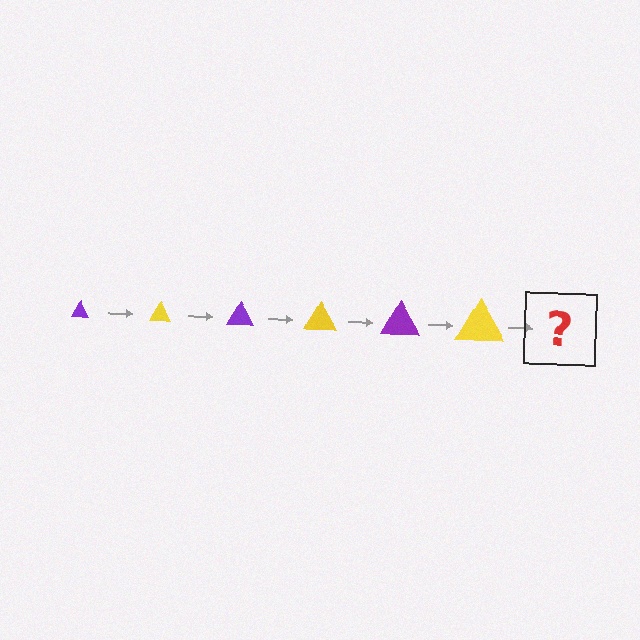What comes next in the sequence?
The next element should be a purple triangle, larger than the previous one.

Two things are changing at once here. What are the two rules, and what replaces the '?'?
The two rules are that the triangle grows larger each step and the color cycles through purple and yellow. The '?' should be a purple triangle, larger than the previous one.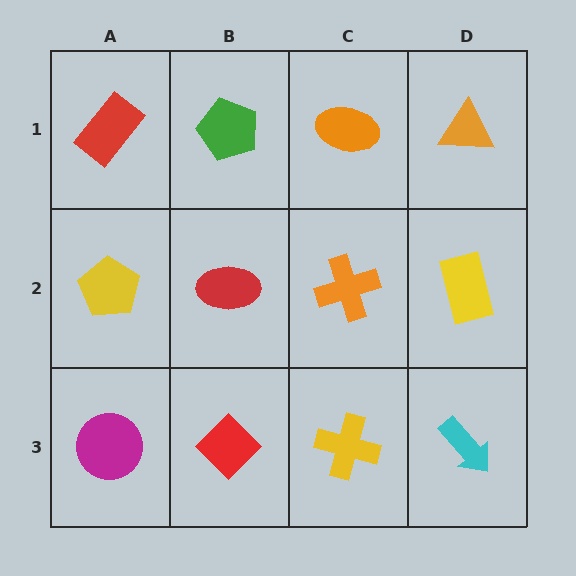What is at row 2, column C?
An orange cross.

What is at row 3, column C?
A yellow cross.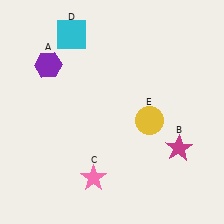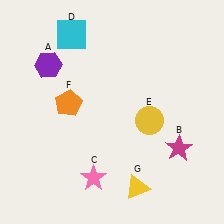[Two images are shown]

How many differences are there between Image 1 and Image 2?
There are 2 differences between the two images.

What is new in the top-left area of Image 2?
An orange pentagon (F) was added in the top-left area of Image 2.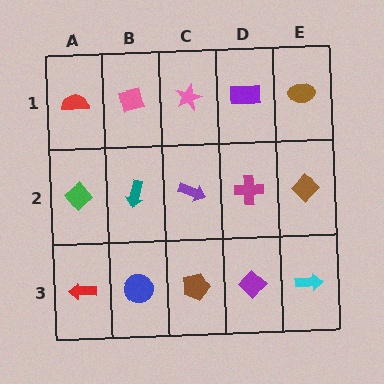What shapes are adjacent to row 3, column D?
A magenta cross (row 2, column D), a brown pentagon (row 3, column C), a cyan arrow (row 3, column E).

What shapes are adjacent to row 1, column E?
A brown diamond (row 2, column E), a purple rectangle (row 1, column D).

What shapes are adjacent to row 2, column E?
A brown ellipse (row 1, column E), a cyan arrow (row 3, column E), a magenta cross (row 2, column D).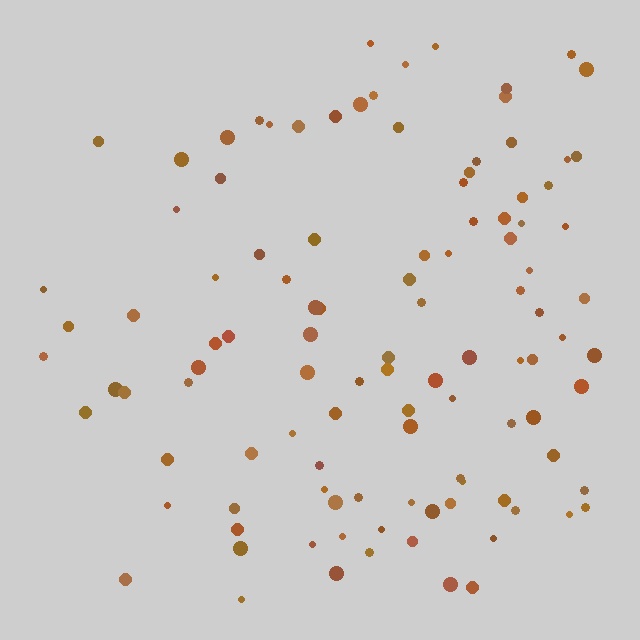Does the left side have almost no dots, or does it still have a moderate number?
Still a moderate number, just noticeably fewer than the right.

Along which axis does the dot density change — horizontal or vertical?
Horizontal.